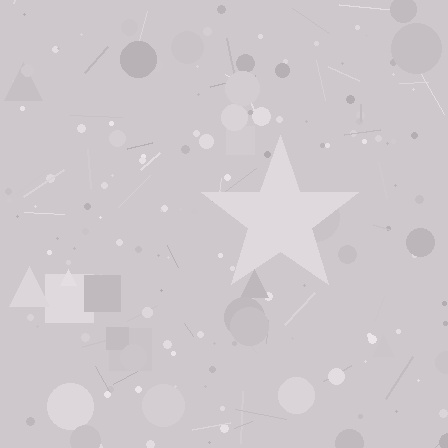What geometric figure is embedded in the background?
A star is embedded in the background.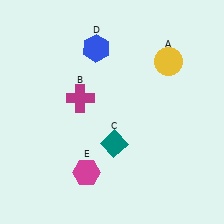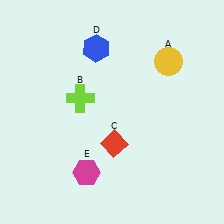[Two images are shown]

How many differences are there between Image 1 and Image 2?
There are 2 differences between the two images.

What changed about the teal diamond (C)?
In Image 1, C is teal. In Image 2, it changed to red.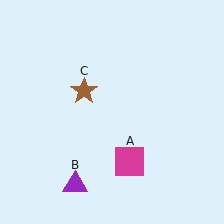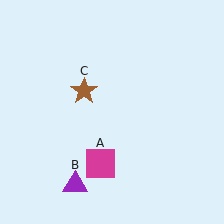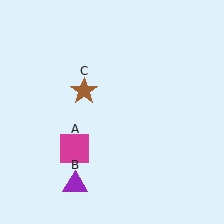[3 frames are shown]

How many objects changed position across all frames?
1 object changed position: magenta square (object A).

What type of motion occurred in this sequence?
The magenta square (object A) rotated clockwise around the center of the scene.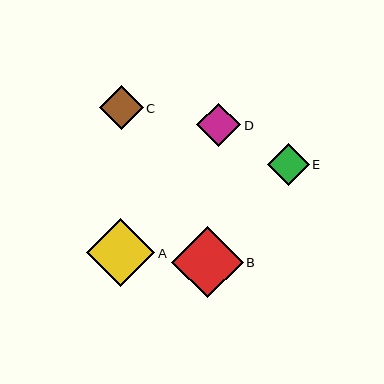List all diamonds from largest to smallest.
From largest to smallest: B, A, C, D, E.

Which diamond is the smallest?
Diamond E is the smallest with a size of approximately 42 pixels.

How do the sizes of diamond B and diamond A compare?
Diamond B and diamond A are approximately the same size.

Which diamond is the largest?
Diamond B is the largest with a size of approximately 72 pixels.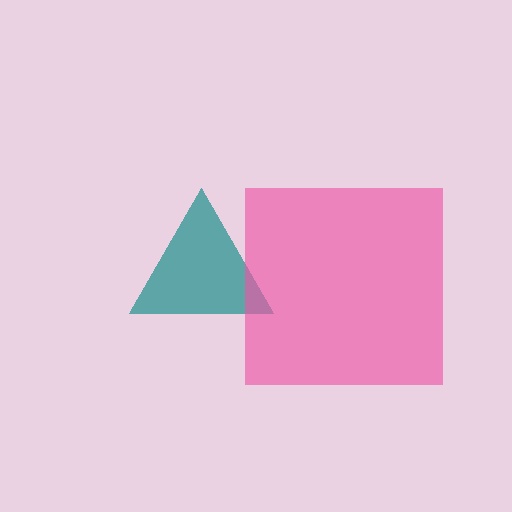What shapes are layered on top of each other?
The layered shapes are: a teal triangle, a pink square.